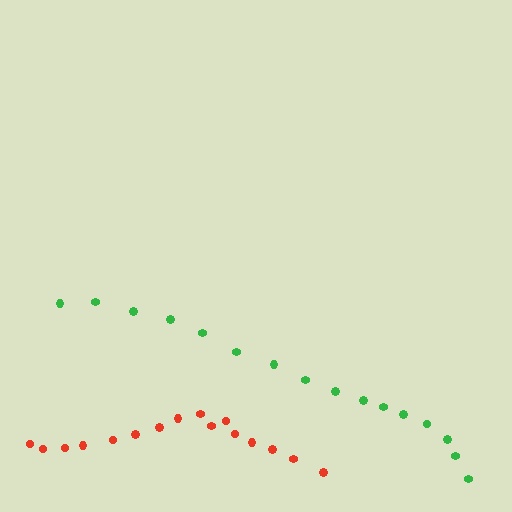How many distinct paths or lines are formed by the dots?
There are 2 distinct paths.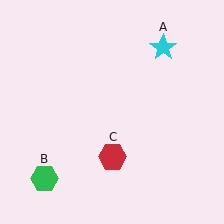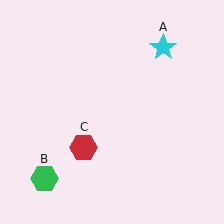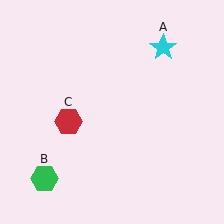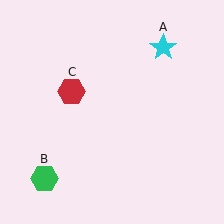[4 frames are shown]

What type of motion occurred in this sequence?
The red hexagon (object C) rotated clockwise around the center of the scene.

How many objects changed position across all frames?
1 object changed position: red hexagon (object C).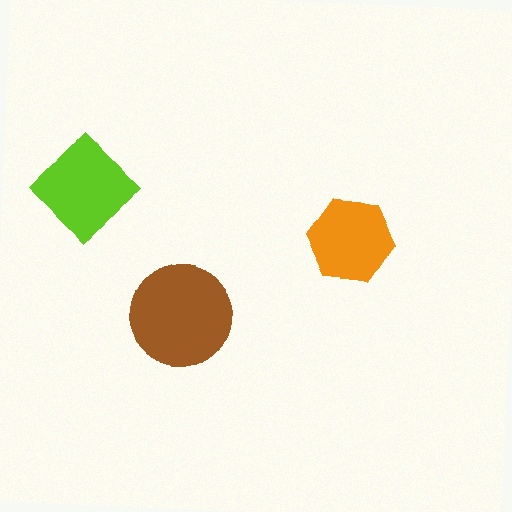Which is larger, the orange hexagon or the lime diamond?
The lime diamond.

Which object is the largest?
The brown circle.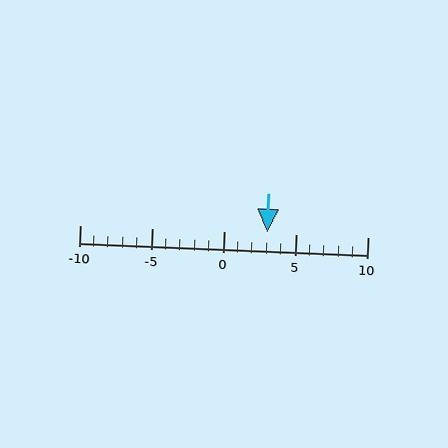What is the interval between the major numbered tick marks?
The major tick marks are spaced 5 units apart.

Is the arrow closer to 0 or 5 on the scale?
The arrow is closer to 5.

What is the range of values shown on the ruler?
The ruler shows values from -10 to 10.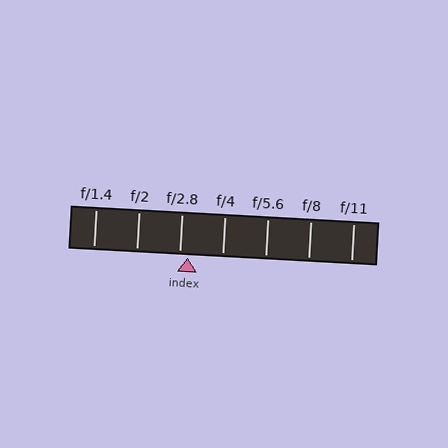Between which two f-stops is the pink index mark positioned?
The index mark is between f/2.8 and f/4.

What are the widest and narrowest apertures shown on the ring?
The widest aperture shown is f/1.4 and the narrowest is f/11.